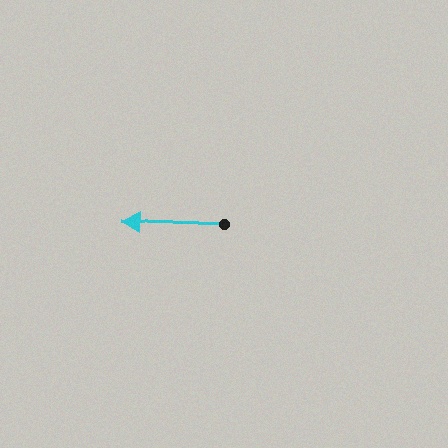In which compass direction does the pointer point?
West.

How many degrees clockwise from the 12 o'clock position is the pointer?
Approximately 272 degrees.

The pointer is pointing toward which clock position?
Roughly 9 o'clock.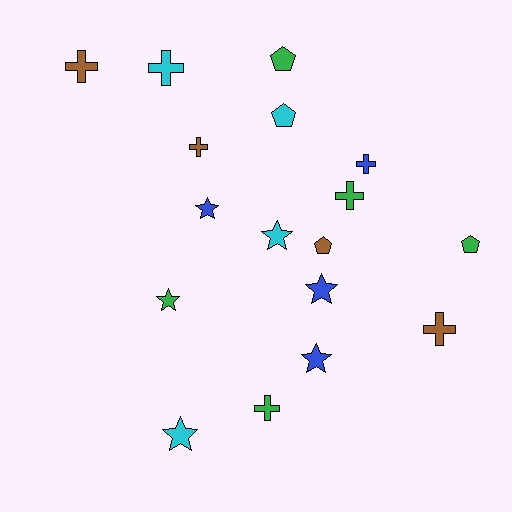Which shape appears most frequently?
Cross, with 7 objects.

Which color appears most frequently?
Green, with 5 objects.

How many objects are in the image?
There are 17 objects.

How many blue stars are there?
There are 3 blue stars.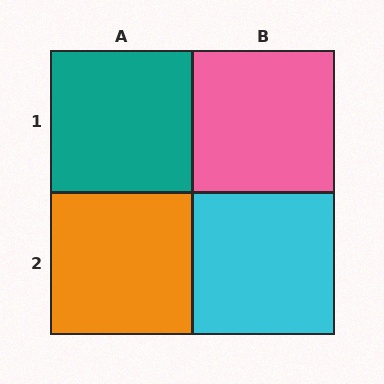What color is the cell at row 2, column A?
Orange.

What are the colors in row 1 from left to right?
Teal, pink.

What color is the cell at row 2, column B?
Cyan.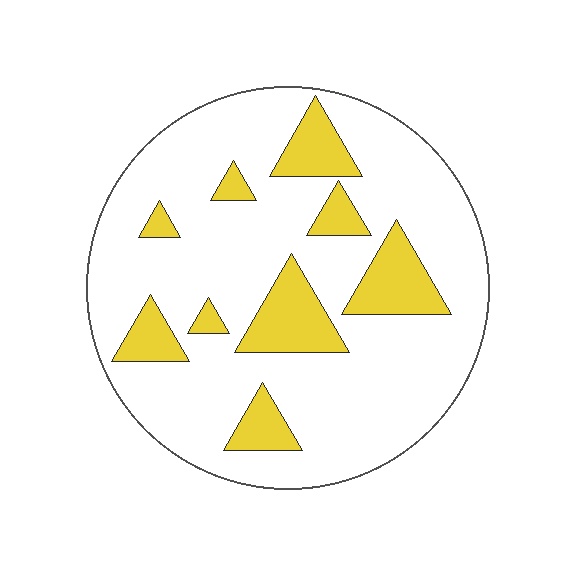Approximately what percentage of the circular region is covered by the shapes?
Approximately 20%.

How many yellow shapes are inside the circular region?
9.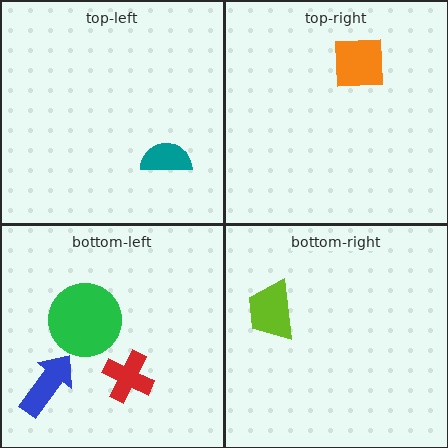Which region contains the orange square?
The top-right region.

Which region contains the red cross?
The bottom-left region.